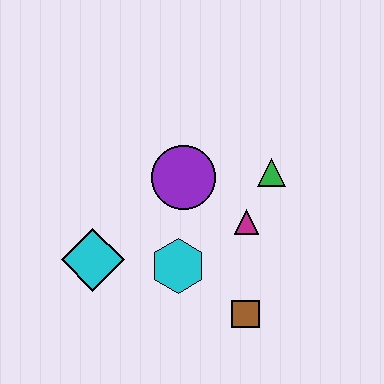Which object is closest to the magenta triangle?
The green triangle is closest to the magenta triangle.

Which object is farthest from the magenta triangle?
The cyan diamond is farthest from the magenta triangle.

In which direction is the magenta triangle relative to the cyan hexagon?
The magenta triangle is to the right of the cyan hexagon.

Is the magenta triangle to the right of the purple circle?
Yes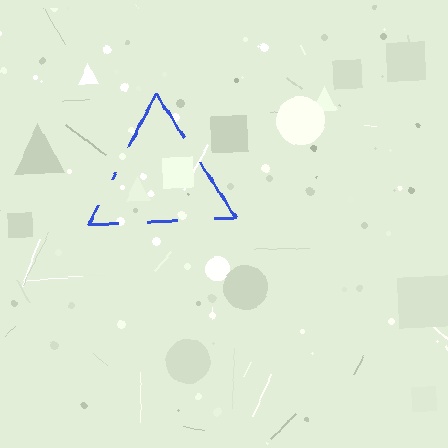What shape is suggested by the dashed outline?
The dashed outline suggests a triangle.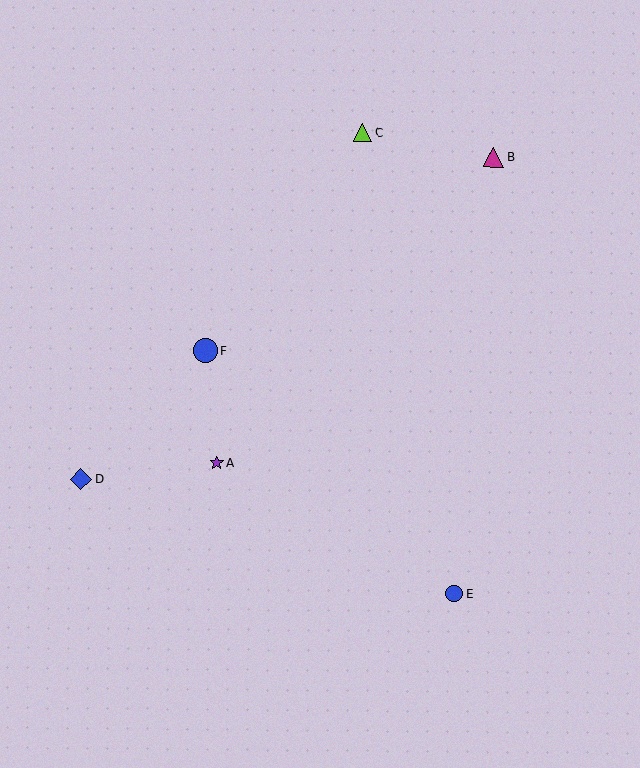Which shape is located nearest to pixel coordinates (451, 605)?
The blue circle (labeled E) at (454, 594) is nearest to that location.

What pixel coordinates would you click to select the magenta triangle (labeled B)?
Click at (494, 157) to select the magenta triangle B.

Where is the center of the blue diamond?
The center of the blue diamond is at (81, 479).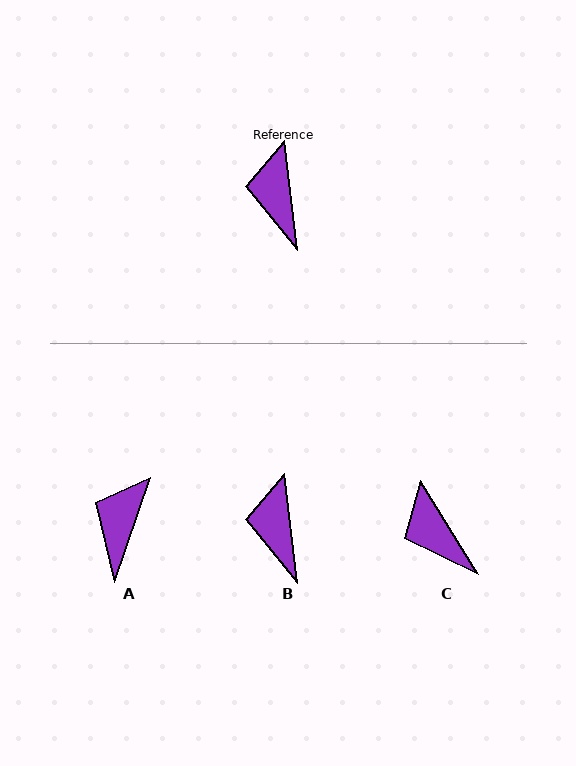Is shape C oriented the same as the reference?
No, it is off by about 25 degrees.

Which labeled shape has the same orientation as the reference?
B.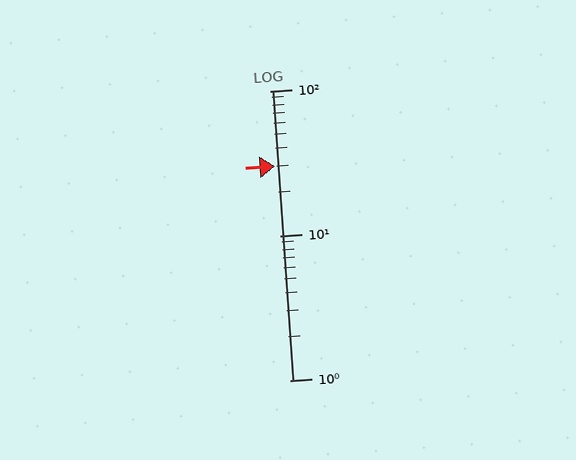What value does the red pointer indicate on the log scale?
The pointer indicates approximately 30.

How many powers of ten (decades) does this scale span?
The scale spans 2 decades, from 1 to 100.